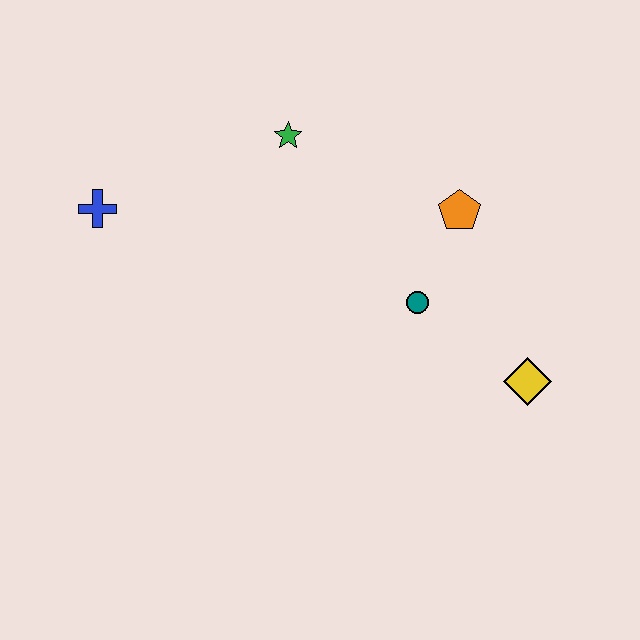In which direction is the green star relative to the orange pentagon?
The green star is to the left of the orange pentagon.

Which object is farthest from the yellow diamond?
The blue cross is farthest from the yellow diamond.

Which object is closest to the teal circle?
The orange pentagon is closest to the teal circle.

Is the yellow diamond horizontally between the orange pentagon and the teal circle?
No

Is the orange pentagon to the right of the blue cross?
Yes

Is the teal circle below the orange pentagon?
Yes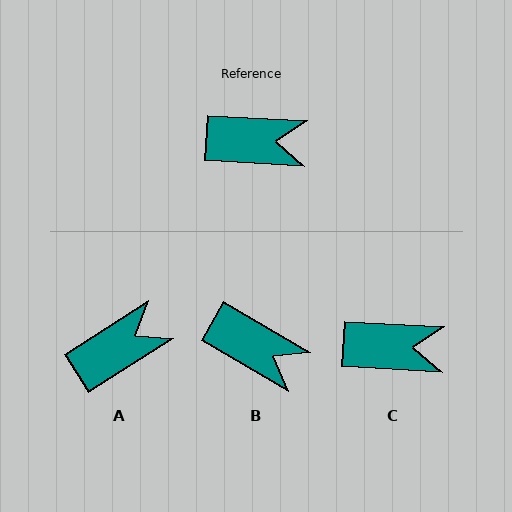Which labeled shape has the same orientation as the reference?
C.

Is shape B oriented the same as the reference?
No, it is off by about 27 degrees.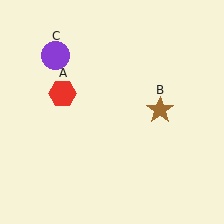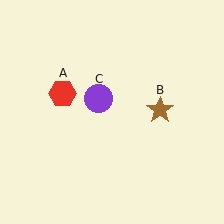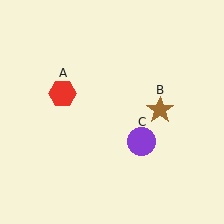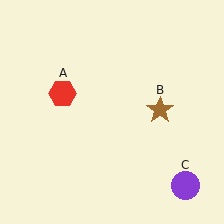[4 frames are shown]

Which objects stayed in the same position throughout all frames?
Red hexagon (object A) and brown star (object B) remained stationary.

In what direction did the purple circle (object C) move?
The purple circle (object C) moved down and to the right.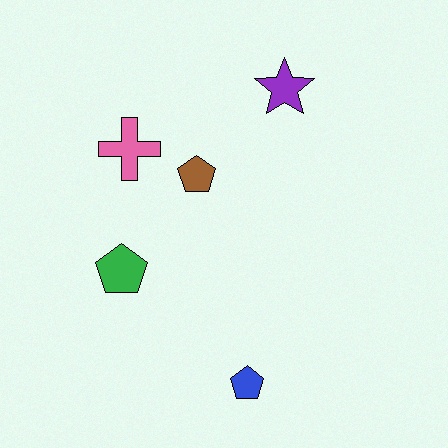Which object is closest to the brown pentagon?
The pink cross is closest to the brown pentagon.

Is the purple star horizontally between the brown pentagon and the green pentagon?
No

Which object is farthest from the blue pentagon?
The purple star is farthest from the blue pentagon.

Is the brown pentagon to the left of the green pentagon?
No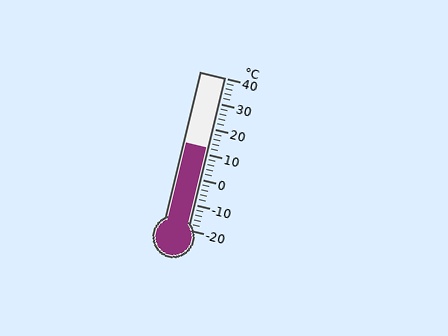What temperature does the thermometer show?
The thermometer shows approximately 12°C.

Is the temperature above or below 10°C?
The temperature is above 10°C.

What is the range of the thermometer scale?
The thermometer scale ranges from -20°C to 40°C.